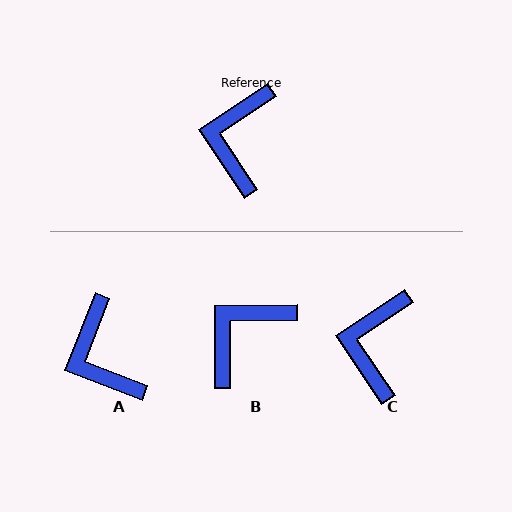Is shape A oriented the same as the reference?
No, it is off by about 35 degrees.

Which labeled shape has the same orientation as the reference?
C.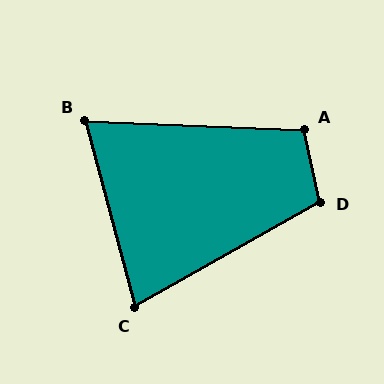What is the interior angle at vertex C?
Approximately 76 degrees (acute).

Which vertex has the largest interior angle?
D, at approximately 107 degrees.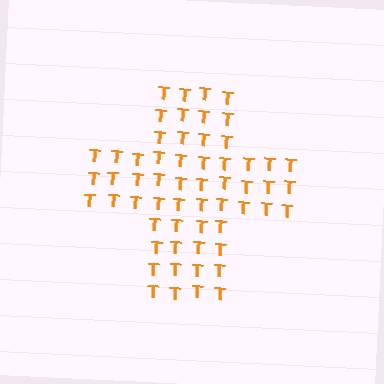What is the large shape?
The large shape is a cross.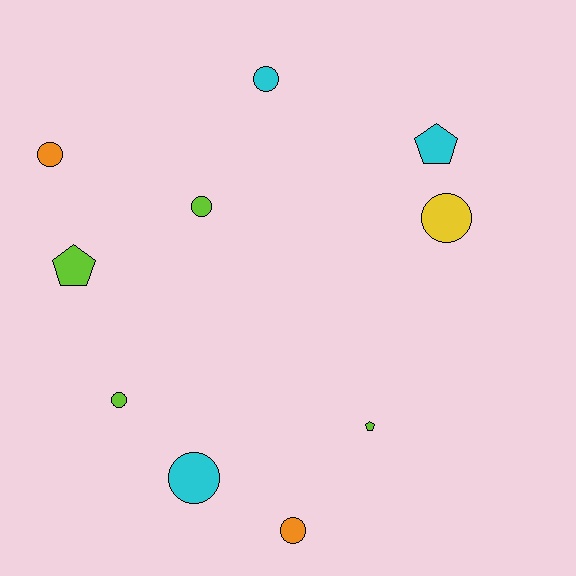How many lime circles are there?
There are 2 lime circles.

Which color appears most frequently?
Lime, with 4 objects.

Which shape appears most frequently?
Circle, with 7 objects.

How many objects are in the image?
There are 10 objects.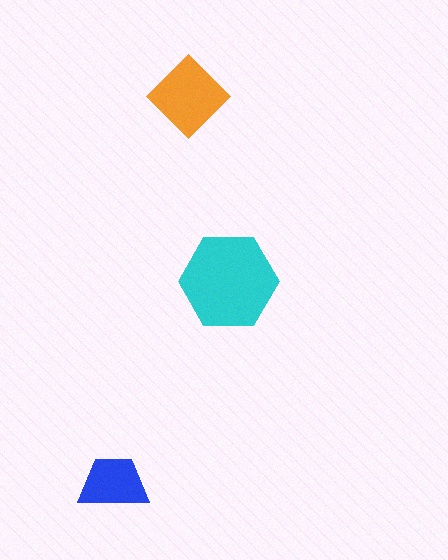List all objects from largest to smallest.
The cyan hexagon, the orange diamond, the blue trapezoid.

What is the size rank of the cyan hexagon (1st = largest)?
1st.